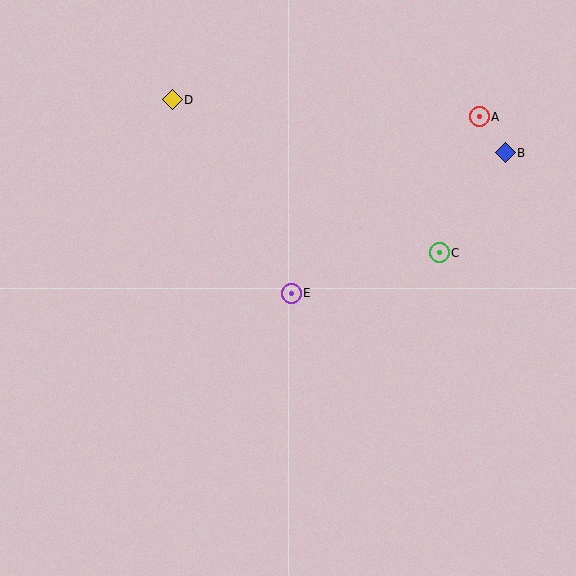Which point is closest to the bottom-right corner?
Point C is closest to the bottom-right corner.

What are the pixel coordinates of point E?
Point E is at (291, 293).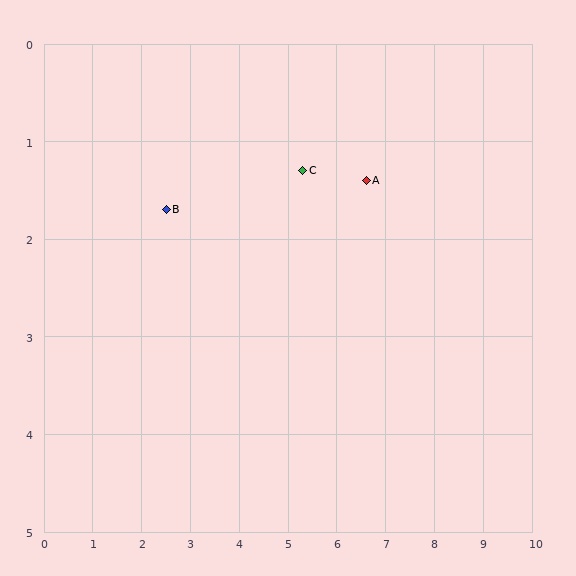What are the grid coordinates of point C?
Point C is at approximately (5.3, 1.3).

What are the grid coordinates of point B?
Point B is at approximately (2.5, 1.7).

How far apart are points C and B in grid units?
Points C and B are about 2.8 grid units apart.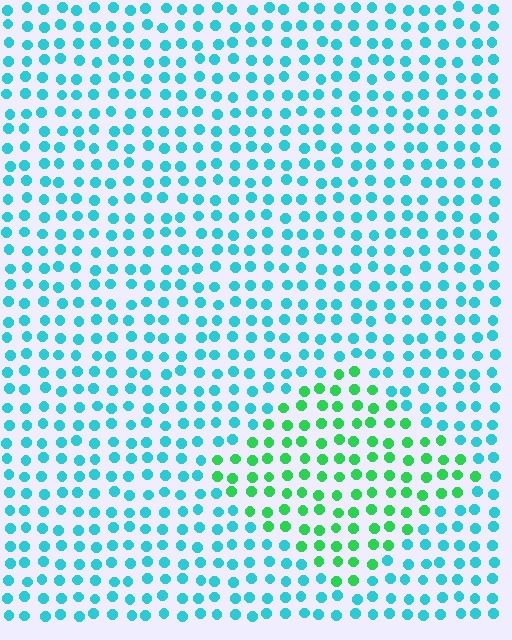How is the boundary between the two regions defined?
The boundary is defined purely by a slight shift in hue (about 49 degrees). Spacing, size, and orientation are identical on both sides.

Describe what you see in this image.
The image is filled with small cyan elements in a uniform arrangement. A diamond-shaped region is visible where the elements are tinted to a slightly different hue, forming a subtle color boundary.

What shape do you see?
I see a diamond.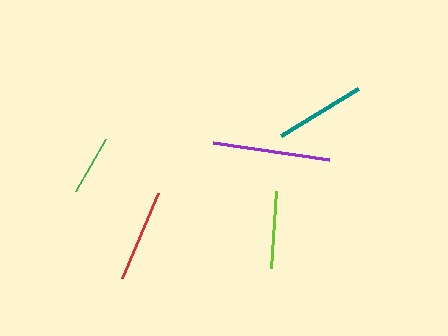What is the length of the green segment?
The green segment is approximately 60 pixels long.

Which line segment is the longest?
The purple line is the longest at approximately 116 pixels.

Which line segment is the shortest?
The green line is the shortest at approximately 60 pixels.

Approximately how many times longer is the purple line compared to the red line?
The purple line is approximately 1.3 times the length of the red line.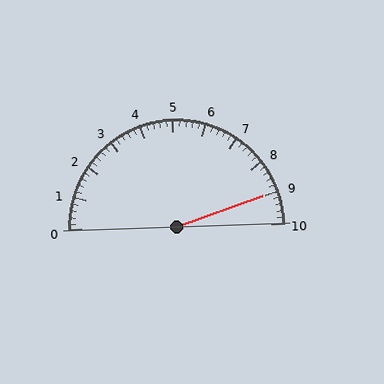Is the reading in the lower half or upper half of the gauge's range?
The reading is in the upper half of the range (0 to 10).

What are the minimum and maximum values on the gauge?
The gauge ranges from 0 to 10.